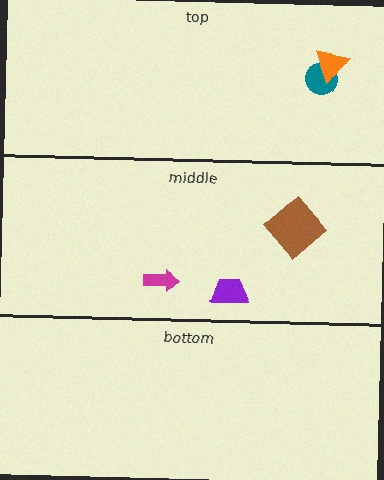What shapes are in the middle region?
The magenta arrow, the brown diamond, the purple trapezoid.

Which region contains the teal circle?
The top region.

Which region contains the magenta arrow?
The middle region.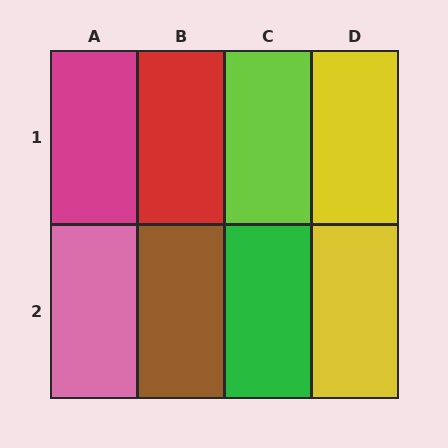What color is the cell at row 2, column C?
Green.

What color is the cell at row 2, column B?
Brown.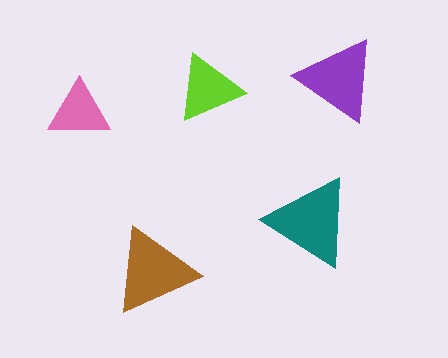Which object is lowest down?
The brown triangle is bottommost.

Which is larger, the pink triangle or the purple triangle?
The purple one.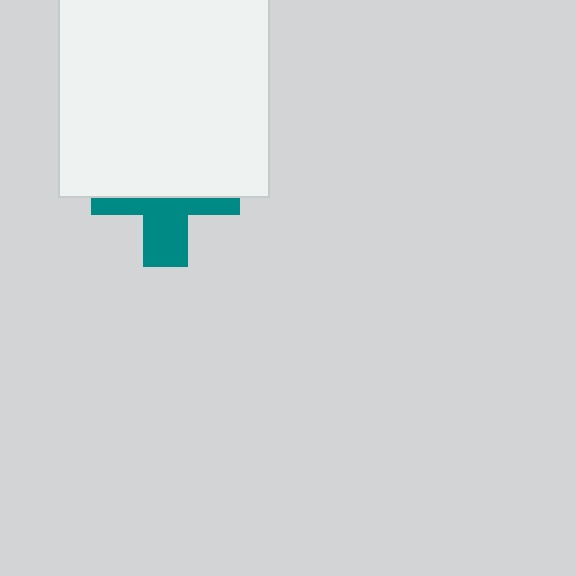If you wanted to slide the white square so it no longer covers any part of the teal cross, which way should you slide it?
Slide it up — that is the most direct way to separate the two shapes.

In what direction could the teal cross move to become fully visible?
The teal cross could move down. That would shift it out from behind the white square entirely.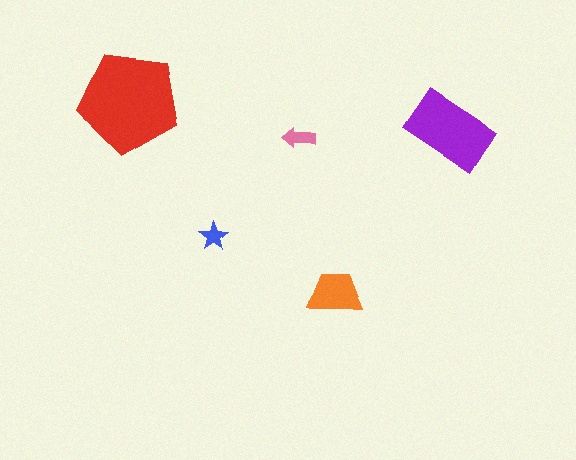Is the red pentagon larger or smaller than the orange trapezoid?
Larger.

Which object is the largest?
The red pentagon.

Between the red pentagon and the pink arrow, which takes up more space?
The red pentagon.